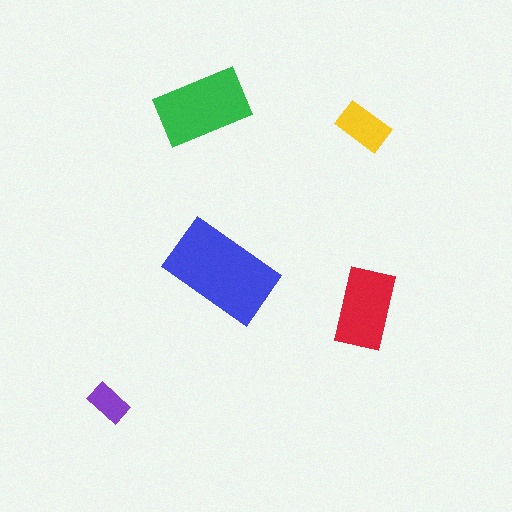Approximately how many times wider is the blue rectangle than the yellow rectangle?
About 2 times wider.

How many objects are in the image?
There are 5 objects in the image.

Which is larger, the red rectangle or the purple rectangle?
The red one.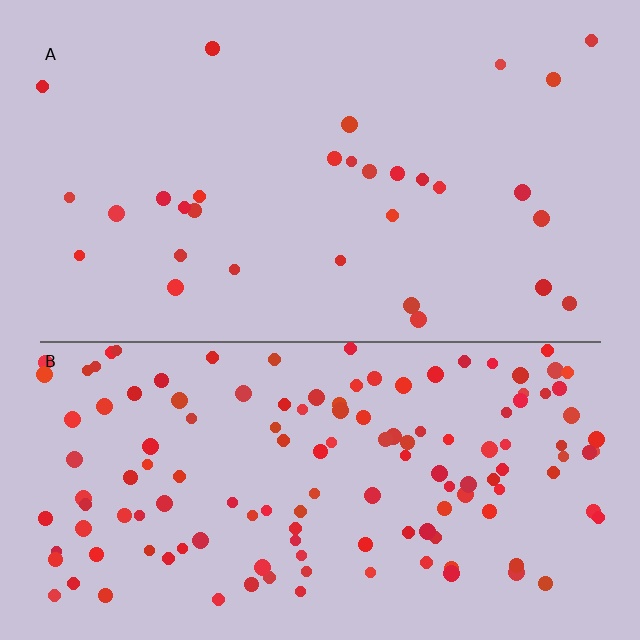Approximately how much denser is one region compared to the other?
Approximately 4.5× — region B over region A.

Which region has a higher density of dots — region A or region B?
B (the bottom).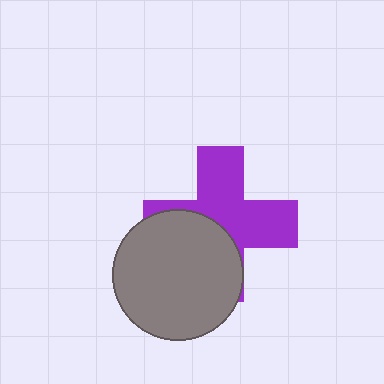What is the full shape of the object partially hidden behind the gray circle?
The partially hidden object is a purple cross.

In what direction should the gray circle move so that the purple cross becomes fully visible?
The gray circle should move toward the lower-left. That is the shortest direction to clear the overlap and leave the purple cross fully visible.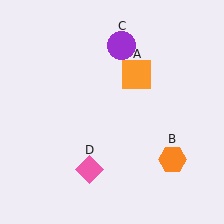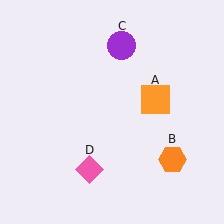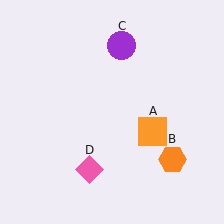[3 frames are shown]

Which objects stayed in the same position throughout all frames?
Orange hexagon (object B) and purple circle (object C) and pink diamond (object D) remained stationary.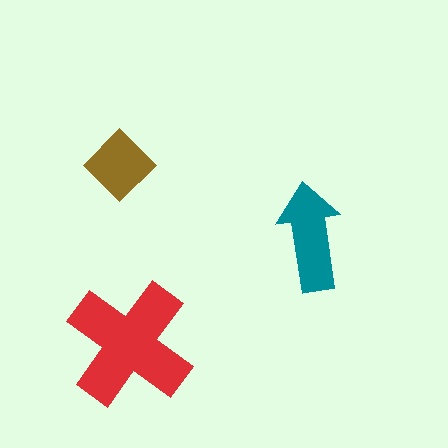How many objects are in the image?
There are 3 objects in the image.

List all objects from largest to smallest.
The red cross, the teal arrow, the brown diamond.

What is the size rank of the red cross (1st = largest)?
1st.